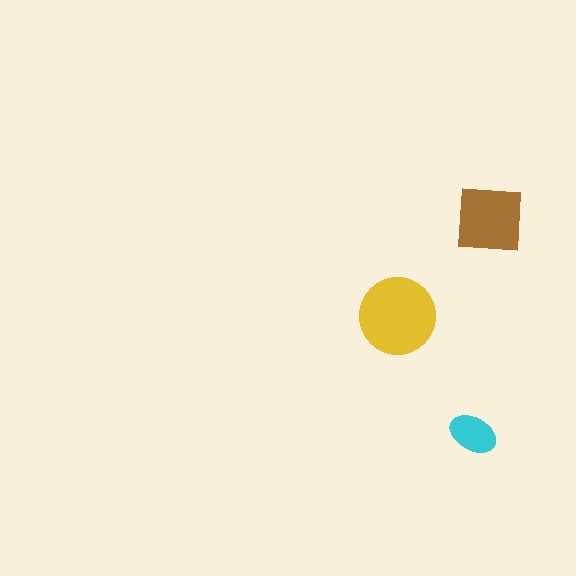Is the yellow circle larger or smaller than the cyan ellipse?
Larger.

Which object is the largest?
The yellow circle.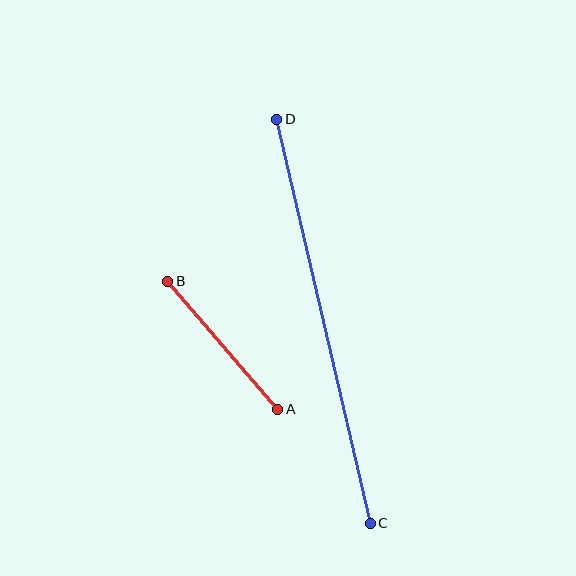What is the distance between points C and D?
The distance is approximately 415 pixels.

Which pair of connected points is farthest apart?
Points C and D are farthest apart.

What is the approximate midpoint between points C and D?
The midpoint is at approximately (323, 321) pixels.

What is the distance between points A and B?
The distance is approximately 169 pixels.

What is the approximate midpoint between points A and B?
The midpoint is at approximately (223, 345) pixels.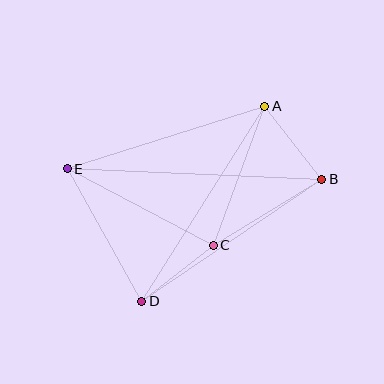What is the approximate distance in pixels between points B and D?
The distance between B and D is approximately 217 pixels.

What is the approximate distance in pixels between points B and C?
The distance between B and C is approximately 127 pixels.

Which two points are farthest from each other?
Points B and E are farthest from each other.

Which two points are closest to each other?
Points C and D are closest to each other.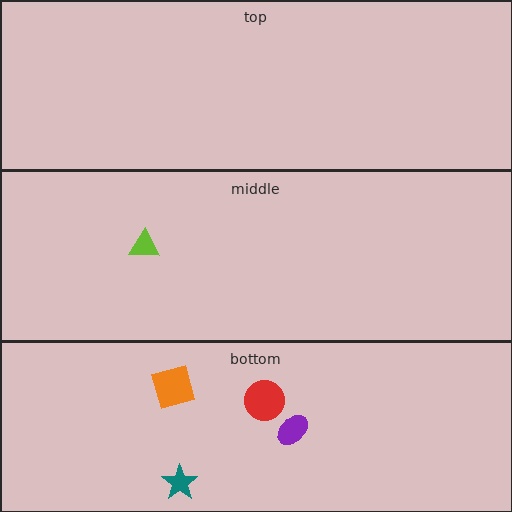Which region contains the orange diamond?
The bottom region.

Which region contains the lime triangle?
The middle region.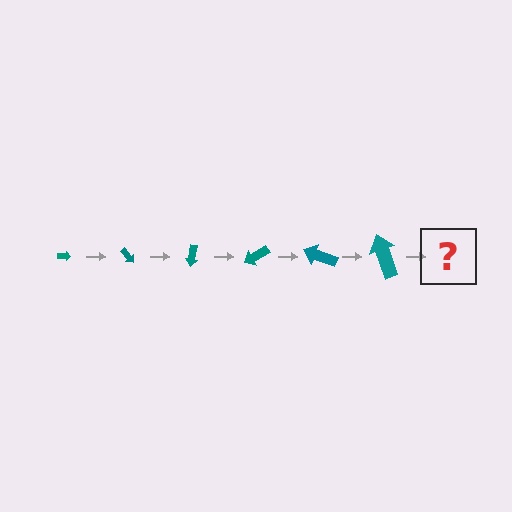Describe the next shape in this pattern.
It should be an arrow, larger than the previous one and rotated 300 degrees from the start.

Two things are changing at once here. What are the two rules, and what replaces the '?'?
The two rules are that the arrow grows larger each step and it rotates 50 degrees each step. The '?' should be an arrow, larger than the previous one and rotated 300 degrees from the start.